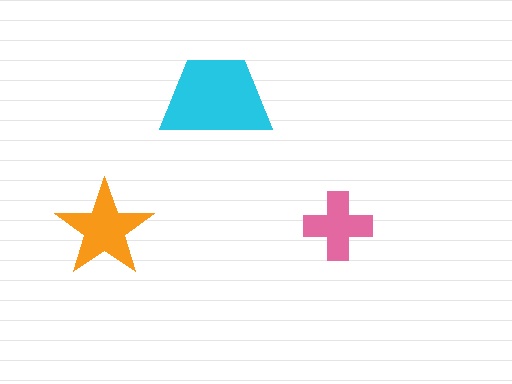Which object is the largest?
The cyan trapezoid.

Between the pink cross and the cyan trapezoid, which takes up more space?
The cyan trapezoid.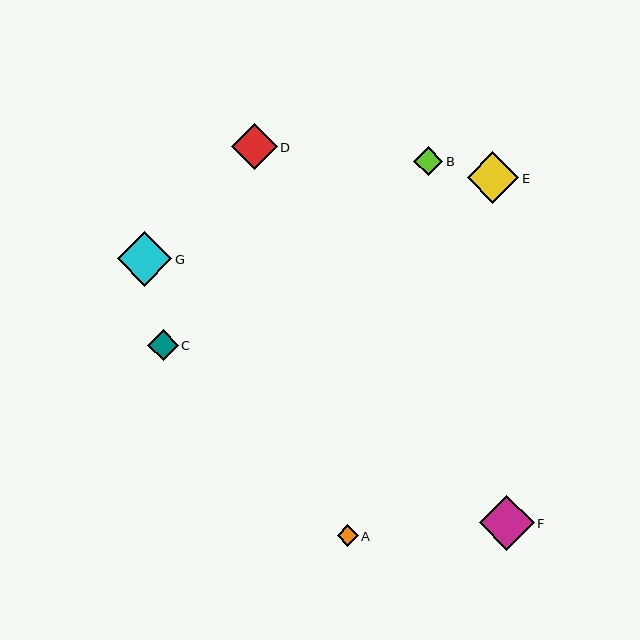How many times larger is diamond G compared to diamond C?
Diamond G is approximately 1.8 times the size of diamond C.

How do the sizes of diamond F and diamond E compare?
Diamond F and diamond E are approximately the same size.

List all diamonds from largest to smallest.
From largest to smallest: F, G, E, D, C, B, A.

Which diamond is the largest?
Diamond F is the largest with a size of approximately 55 pixels.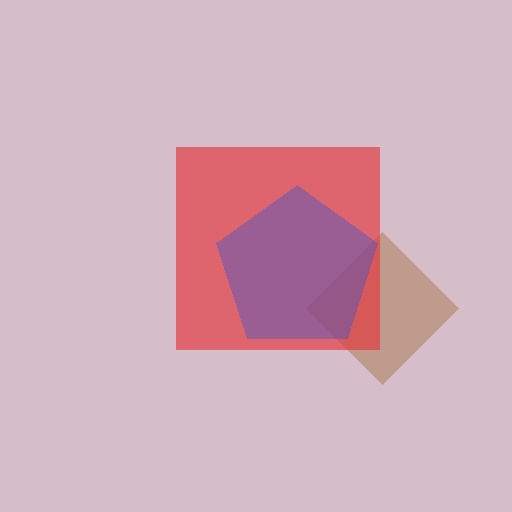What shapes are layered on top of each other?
The layered shapes are: a brown diamond, a red square, a blue pentagon.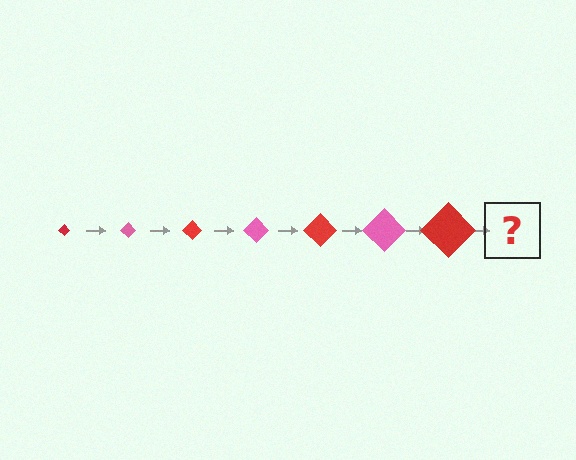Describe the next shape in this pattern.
It should be a pink diamond, larger than the previous one.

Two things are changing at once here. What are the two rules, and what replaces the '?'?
The two rules are that the diamond grows larger each step and the color cycles through red and pink. The '?' should be a pink diamond, larger than the previous one.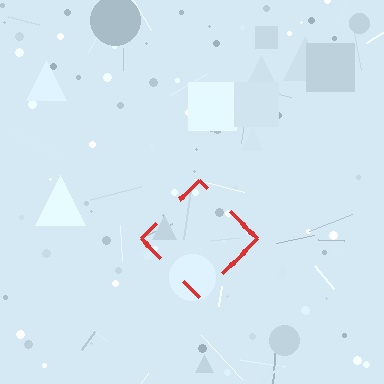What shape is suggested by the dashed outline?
The dashed outline suggests a diamond.